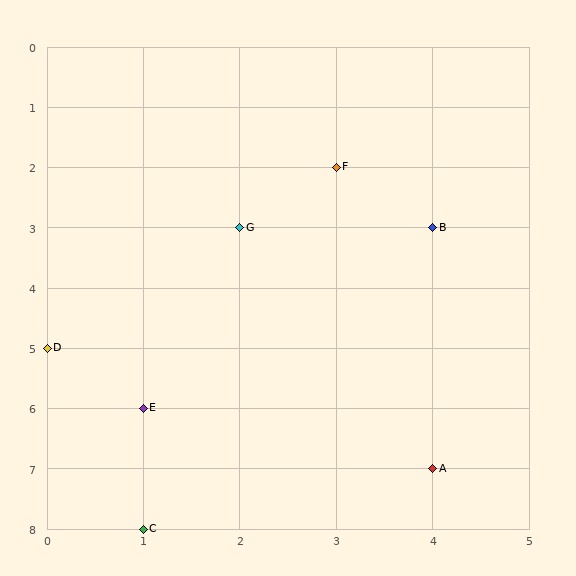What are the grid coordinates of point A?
Point A is at grid coordinates (4, 7).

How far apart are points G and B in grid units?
Points G and B are 2 columns apart.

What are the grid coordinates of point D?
Point D is at grid coordinates (0, 5).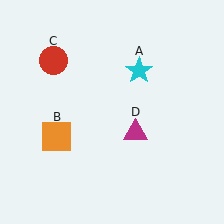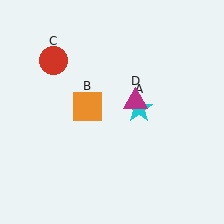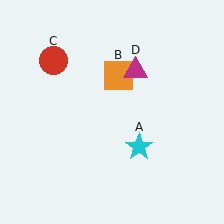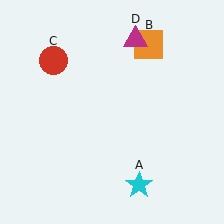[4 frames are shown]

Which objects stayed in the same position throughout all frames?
Red circle (object C) remained stationary.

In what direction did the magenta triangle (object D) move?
The magenta triangle (object D) moved up.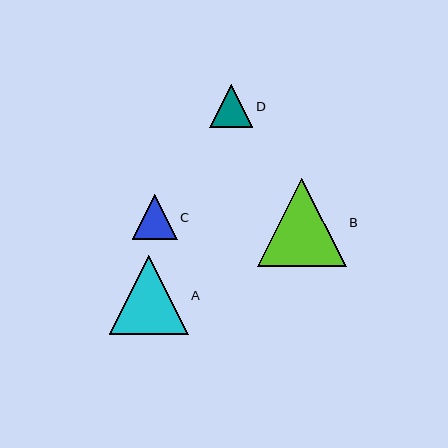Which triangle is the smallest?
Triangle D is the smallest with a size of approximately 43 pixels.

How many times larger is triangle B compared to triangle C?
Triangle B is approximately 2.0 times the size of triangle C.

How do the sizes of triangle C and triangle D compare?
Triangle C and triangle D are approximately the same size.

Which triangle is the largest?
Triangle B is the largest with a size of approximately 88 pixels.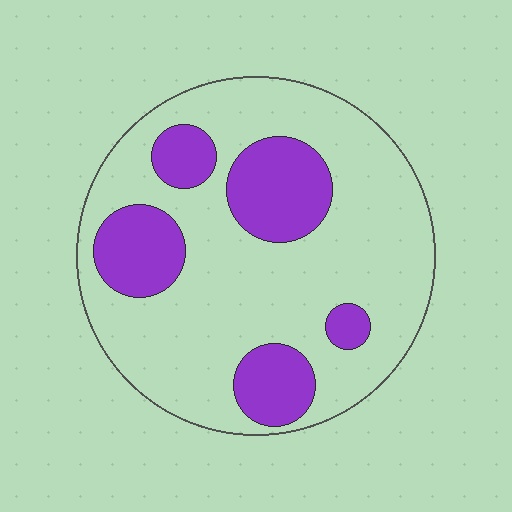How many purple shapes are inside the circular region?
5.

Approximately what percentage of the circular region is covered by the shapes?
Approximately 25%.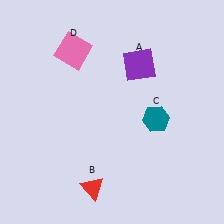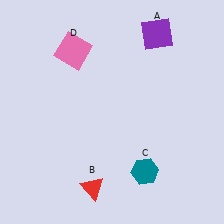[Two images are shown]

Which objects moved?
The objects that moved are: the purple square (A), the teal hexagon (C).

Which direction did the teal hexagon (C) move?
The teal hexagon (C) moved down.